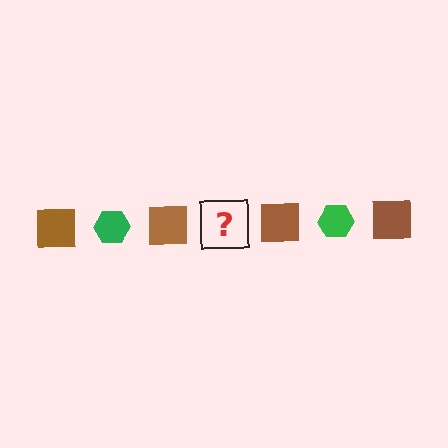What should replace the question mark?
The question mark should be replaced with a green hexagon.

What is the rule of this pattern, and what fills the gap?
The rule is that the pattern alternates between brown square and green hexagon. The gap should be filled with a green hexagon.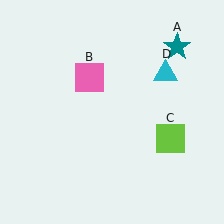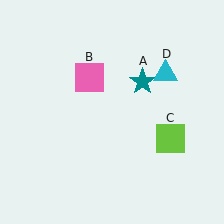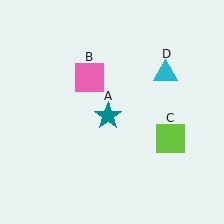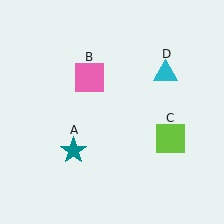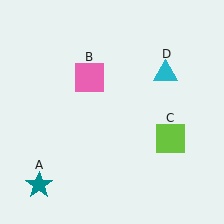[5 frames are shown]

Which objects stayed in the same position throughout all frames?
Pink square (object B) and lime square (object C) and cyan triangle (object D) remained stationary.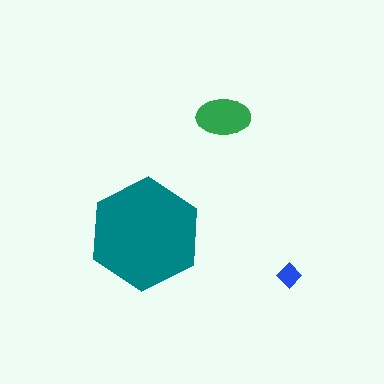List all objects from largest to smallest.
The teal hexagon, the green ellipse, the blue diamond.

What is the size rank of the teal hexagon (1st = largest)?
1st.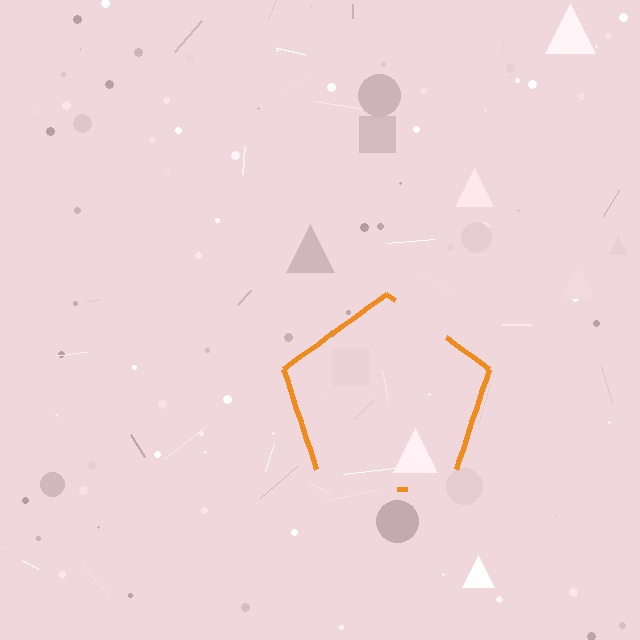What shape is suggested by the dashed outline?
The dashed outline suggests a pentagon.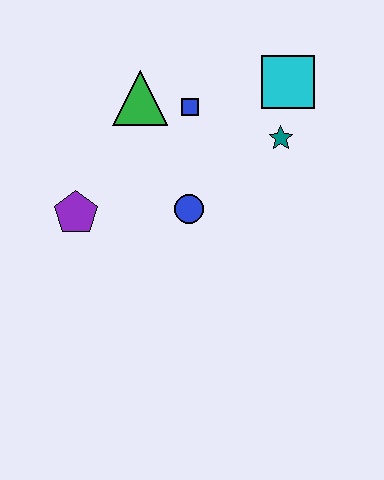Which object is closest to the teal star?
The cyan square is closest to the teal star.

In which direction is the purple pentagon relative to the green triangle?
The purple pentagon is below the green triangle.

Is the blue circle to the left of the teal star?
Yes